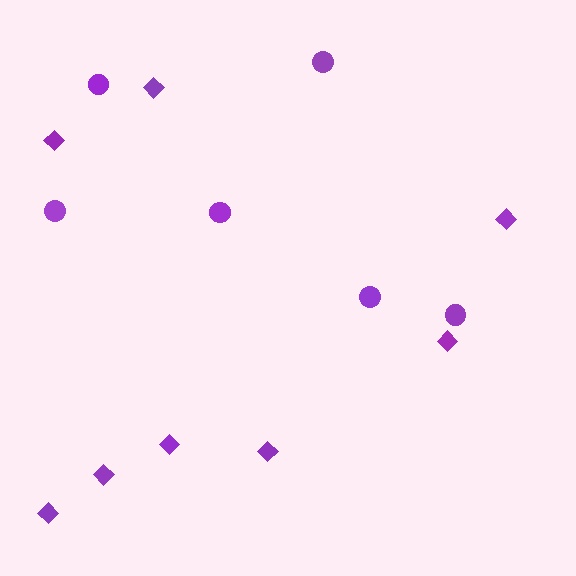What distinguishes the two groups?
There are 2 groups: one group of diamonds (8) and one group of circles (6).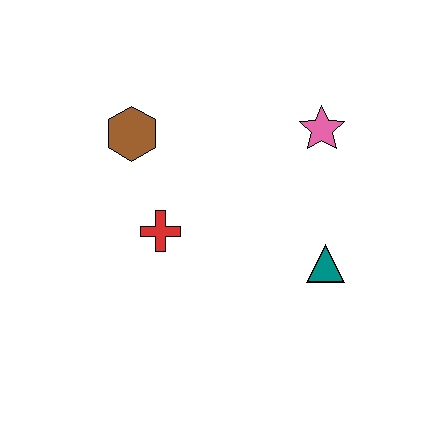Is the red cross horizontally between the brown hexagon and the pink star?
Yes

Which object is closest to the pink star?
The teal triangle is closest to the pink star.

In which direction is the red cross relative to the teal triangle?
The red cross is to the left of the teal triangle.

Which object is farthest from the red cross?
The pink star is farthest from the red cross.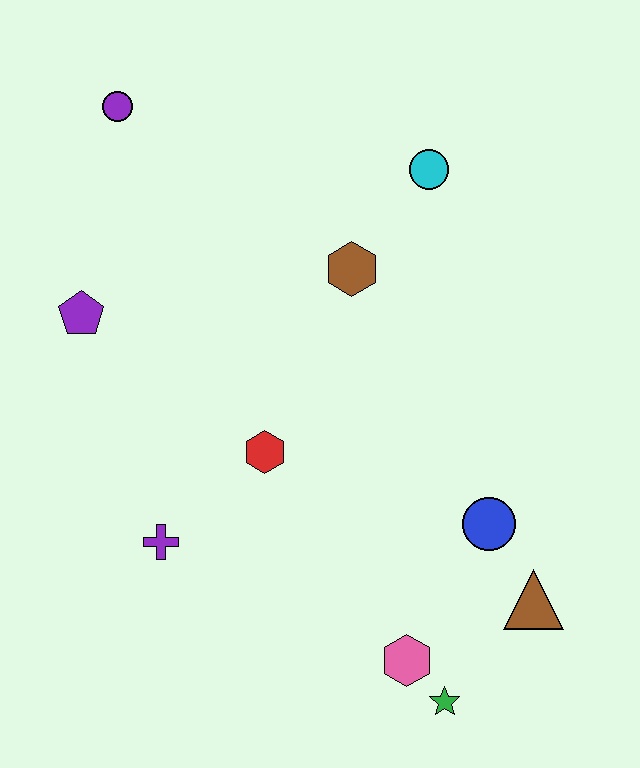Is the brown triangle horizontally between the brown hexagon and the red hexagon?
No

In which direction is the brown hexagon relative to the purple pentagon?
The brown hexagon is to the right of the purple pentagon.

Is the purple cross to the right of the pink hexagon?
No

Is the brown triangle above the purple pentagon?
No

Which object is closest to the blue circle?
The brown triangle is closest to the blue circle.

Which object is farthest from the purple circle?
The green star is farthest from the purple circle.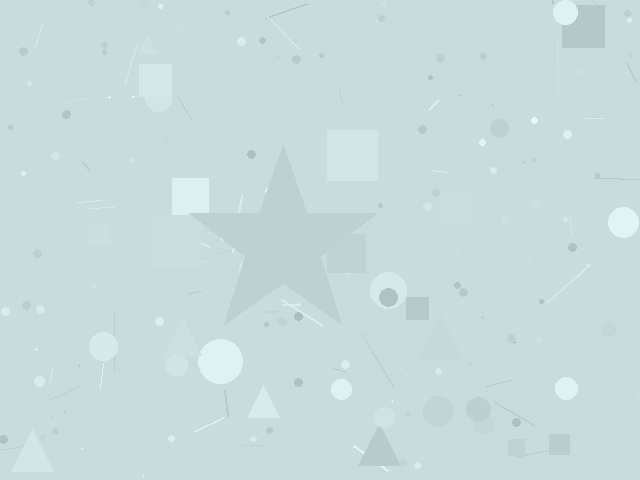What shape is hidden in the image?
A star is hidden in the image.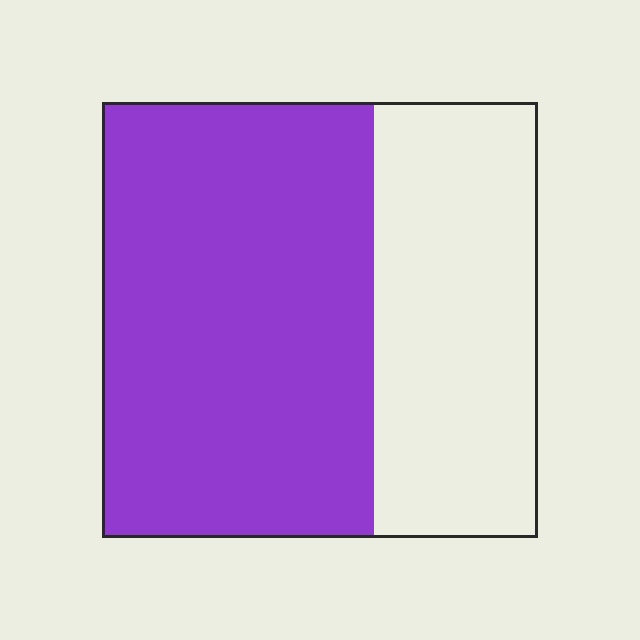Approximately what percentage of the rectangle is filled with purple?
Approximately 60%.